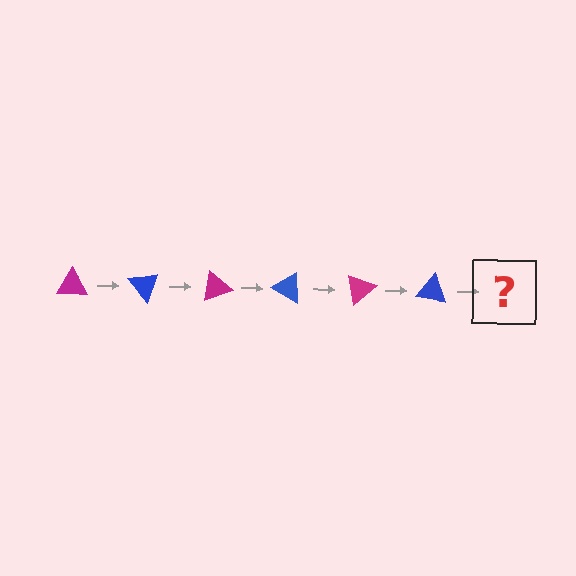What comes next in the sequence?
The next element should be a magenta triangle, rotated 300 degrees from the start.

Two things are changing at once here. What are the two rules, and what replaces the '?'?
The two rules are that it rotates 50 degrees each step and the color cycles through magenta and blue. The '?' should be a magenta triangle, rotated 300 degrees from the start.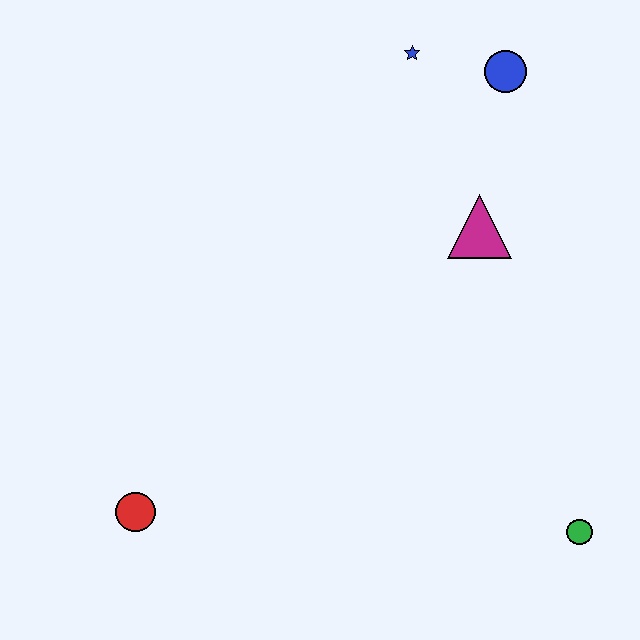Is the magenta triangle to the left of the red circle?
No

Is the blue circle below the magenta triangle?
No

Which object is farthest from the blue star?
The red circle is farthest from the blue star.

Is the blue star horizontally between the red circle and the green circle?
Yes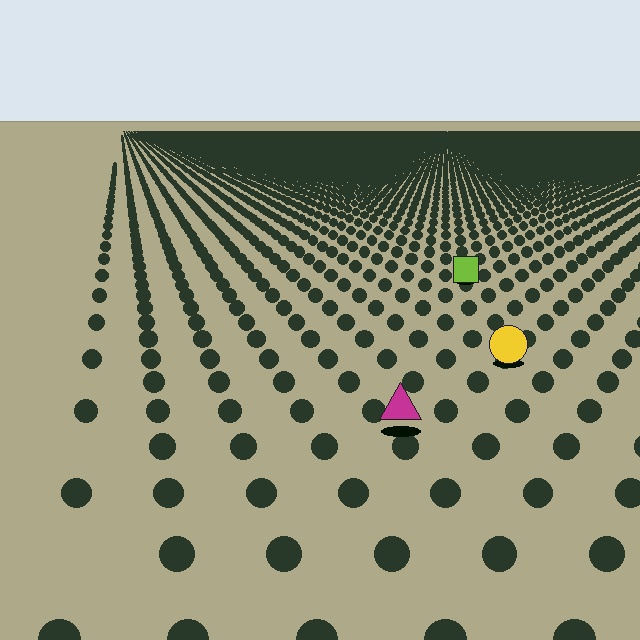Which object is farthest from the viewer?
The lime square is farthest from the viewer. It appears smaller and the ground texture around it is denser.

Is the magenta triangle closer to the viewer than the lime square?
Yes. The magenta triangle is closer — you can tell from the texture gradient: the ground texture is coarser near it.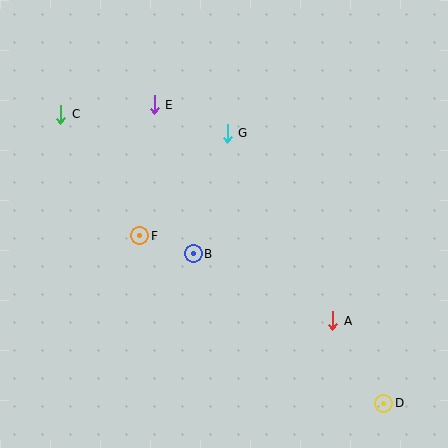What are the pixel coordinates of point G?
Point G is at (227, 133).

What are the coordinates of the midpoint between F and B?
The midpoint between F and B is at (166, 245).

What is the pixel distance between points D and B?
The distance between D and B is 242 pixels.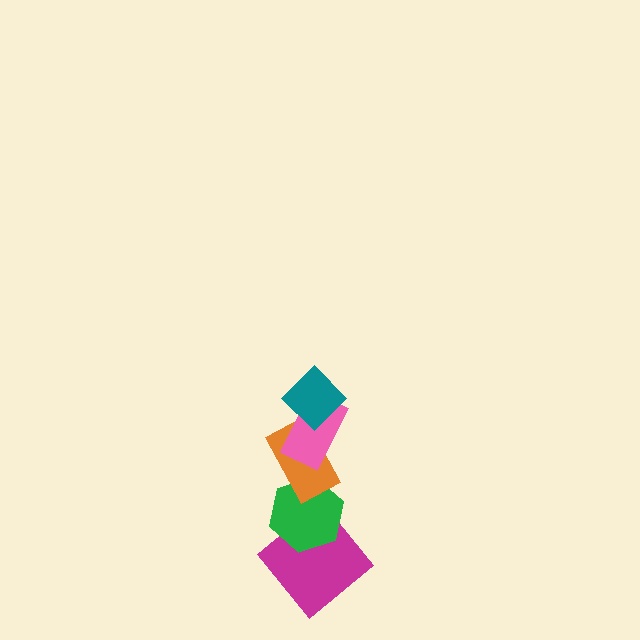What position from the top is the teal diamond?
The teal diamond is 1st from the top.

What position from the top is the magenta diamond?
The magenta diamond is 5th from the top.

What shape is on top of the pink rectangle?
The teal diamond is on top of the pink rectangle.